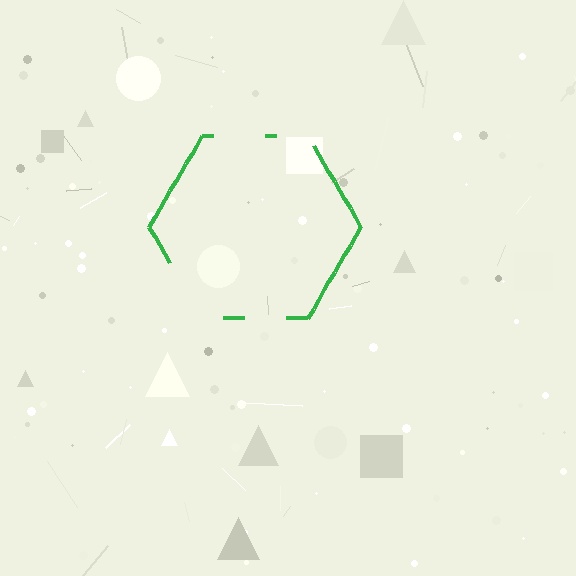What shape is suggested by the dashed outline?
The dashed outline suggests a hexagon.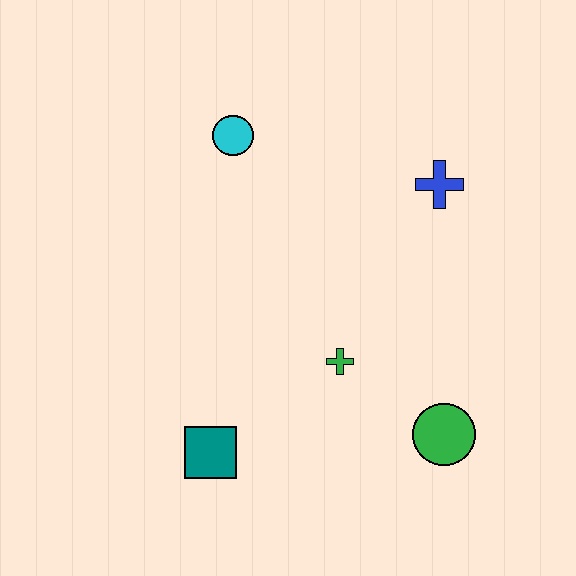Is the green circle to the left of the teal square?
No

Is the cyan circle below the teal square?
No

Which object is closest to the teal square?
The green cross is closest to the teal square.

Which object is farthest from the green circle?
The cyan circle is farthest from the green circle.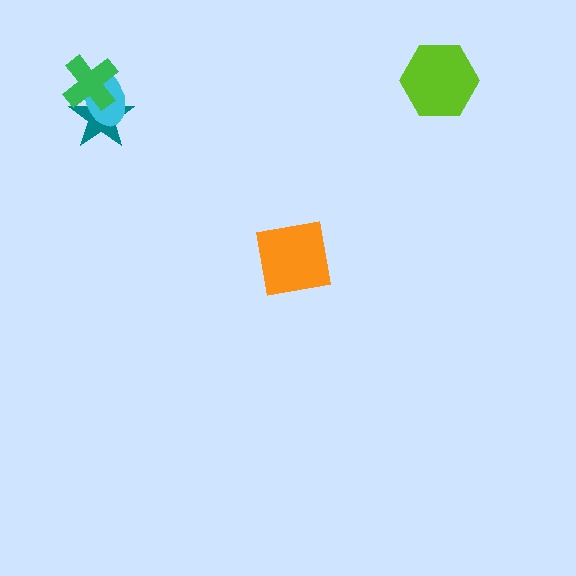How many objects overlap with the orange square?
0 objects overlap with the orange square.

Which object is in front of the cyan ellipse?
The green cross is in front of the cyan ellipse.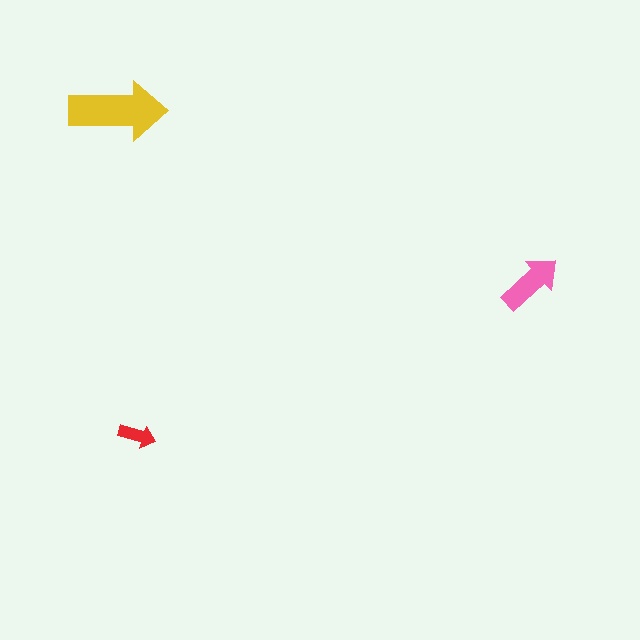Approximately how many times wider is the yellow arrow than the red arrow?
About 2.5 times wider.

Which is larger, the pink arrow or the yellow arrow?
The yellow one.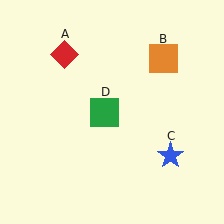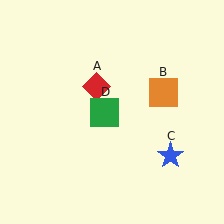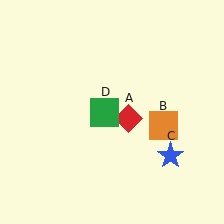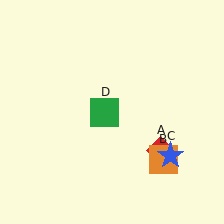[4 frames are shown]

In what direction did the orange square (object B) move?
The orange square (object B) moved down.